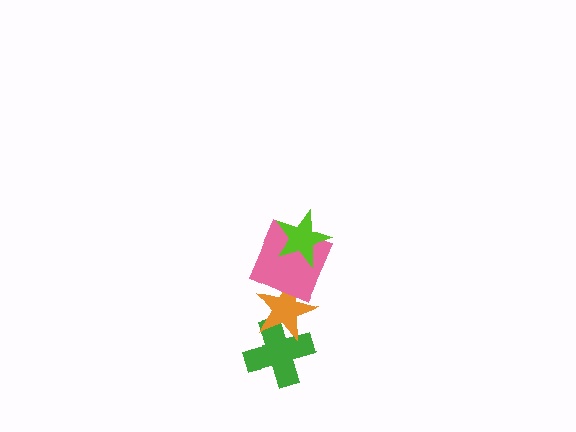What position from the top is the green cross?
The green cross is 4th from the top.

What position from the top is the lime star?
The lime star is 1st from the top.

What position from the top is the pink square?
The pink square is 2nd from the top.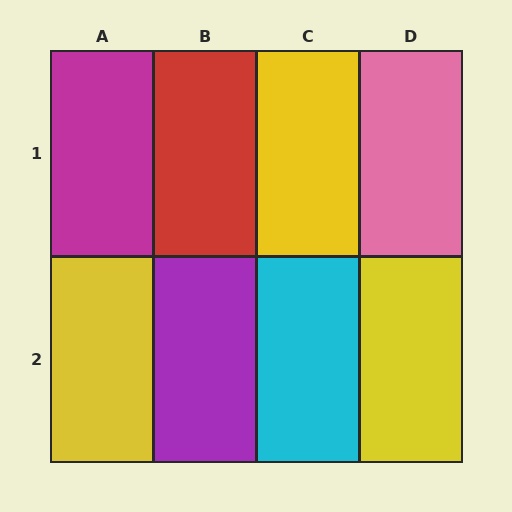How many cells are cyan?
1 cell is cyan.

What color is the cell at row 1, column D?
Pink.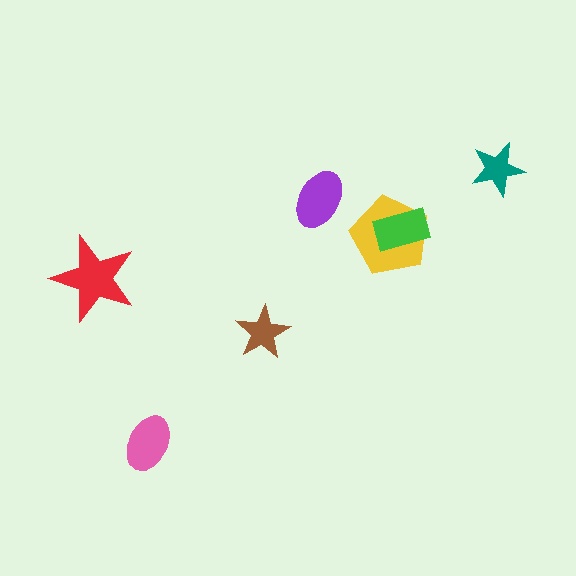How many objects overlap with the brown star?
0 objects overlap with the brown star.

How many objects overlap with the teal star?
0 objects overlap with the teal star.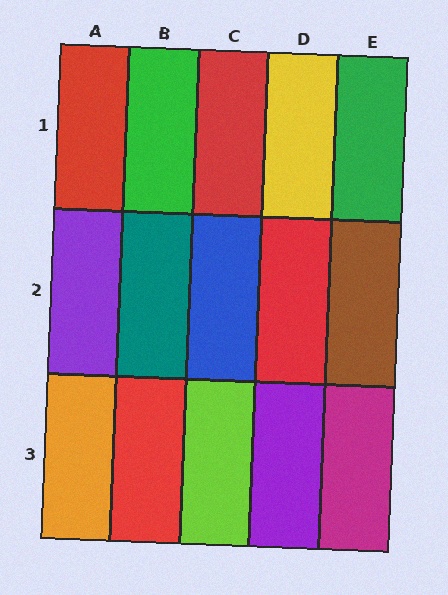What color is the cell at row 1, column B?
Green.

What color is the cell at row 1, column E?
Green.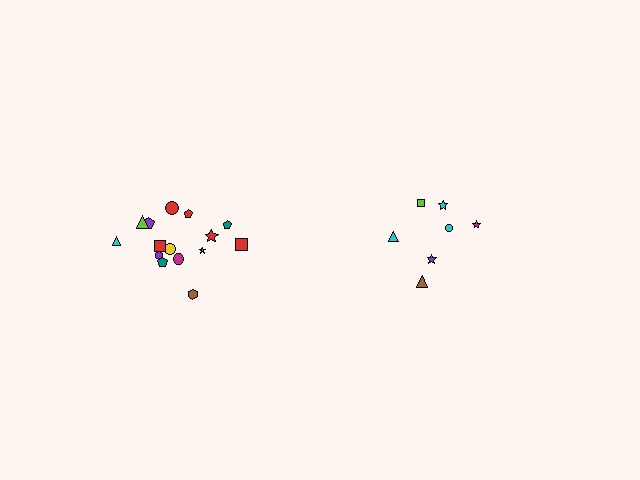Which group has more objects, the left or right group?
The left group.